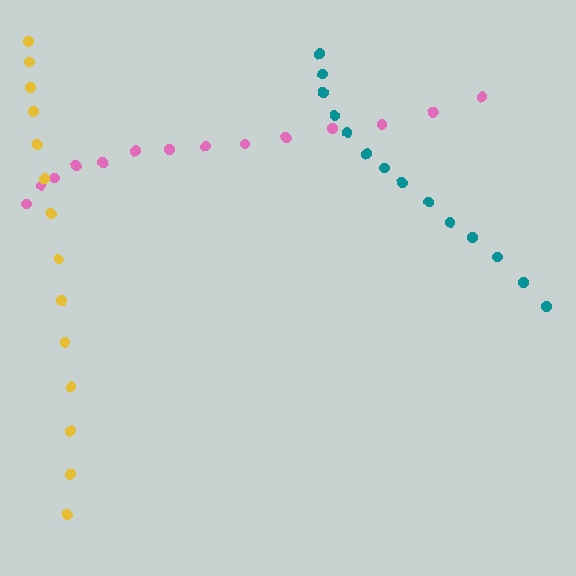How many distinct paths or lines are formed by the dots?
There are 3 distinct paths.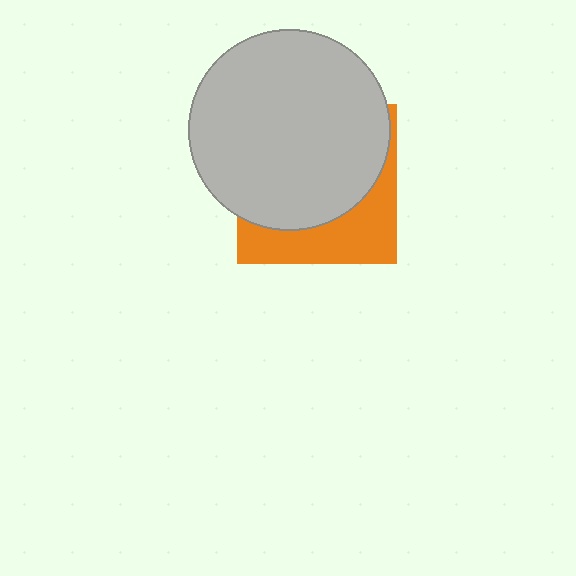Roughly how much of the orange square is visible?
A small part of it is visible (roughly 33%).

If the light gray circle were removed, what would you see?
You would see the complete orange square.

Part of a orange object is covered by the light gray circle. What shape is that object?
It is a square.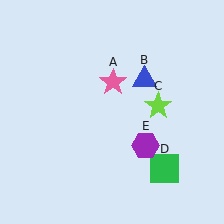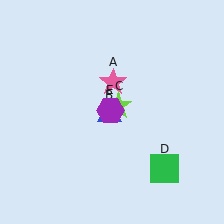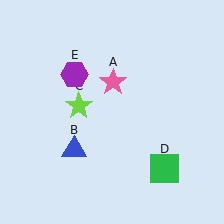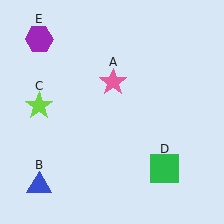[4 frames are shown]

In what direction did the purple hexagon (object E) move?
The purple hexagon (object E) moved up and to the left.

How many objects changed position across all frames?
3 objects changed position: blue triangle (object B), lime star (object C), purple hexagon (object E).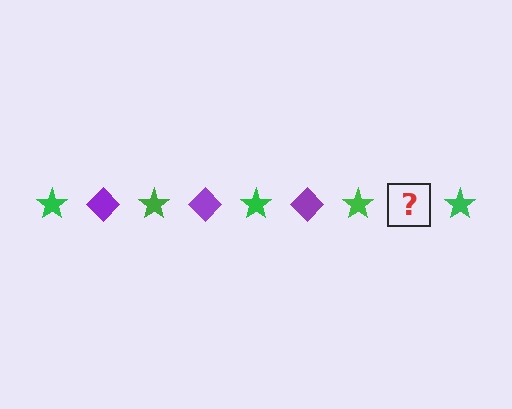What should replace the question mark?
The question mark should be replaced with a purple diamond.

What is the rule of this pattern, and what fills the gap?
The rule is that the pattern alternates between green star and purple diamond. The gap should be filled with a purple diamond.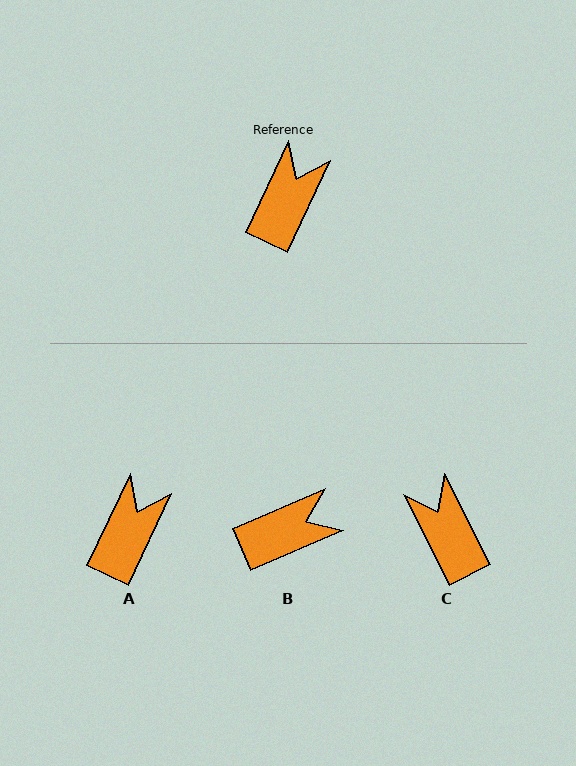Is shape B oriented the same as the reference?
No, it is off by about 42 degrees.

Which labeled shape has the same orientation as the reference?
A.